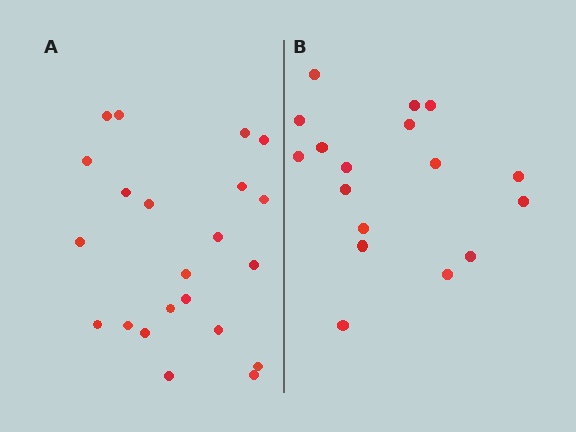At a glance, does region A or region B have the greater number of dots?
Region A (the left region) has more dots.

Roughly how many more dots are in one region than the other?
Region A has about 5 more dots than region B.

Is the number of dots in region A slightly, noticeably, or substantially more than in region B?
Region A has noticeably more, but not dramatically so. The ratio is roughly 1.3 to 1.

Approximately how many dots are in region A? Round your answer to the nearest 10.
About 20 dots. (The exact count is 22, which rounds to 20.)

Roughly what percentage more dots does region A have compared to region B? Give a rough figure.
About 30% more.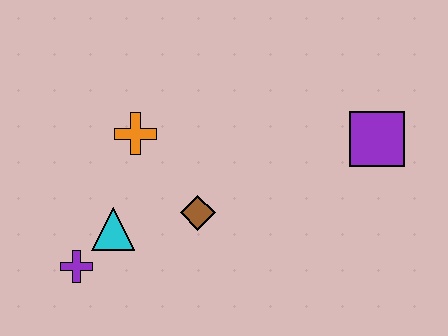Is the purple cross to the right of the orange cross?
No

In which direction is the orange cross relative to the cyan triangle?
The orange cross is above the cyan triangle.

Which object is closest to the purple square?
The brown diamond is closest to the purple square.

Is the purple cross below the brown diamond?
Yes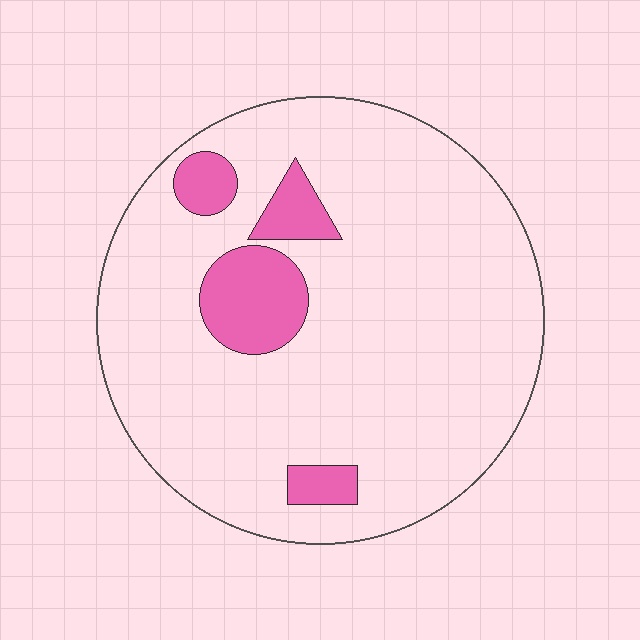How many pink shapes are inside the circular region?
4.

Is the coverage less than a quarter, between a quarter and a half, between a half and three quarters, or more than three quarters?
Less than a quarter.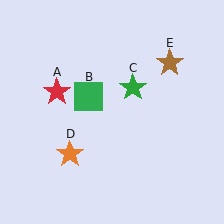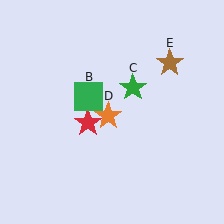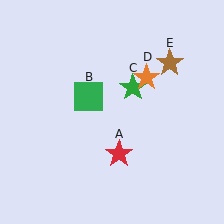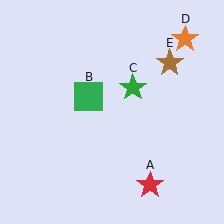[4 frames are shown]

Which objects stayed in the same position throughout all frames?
Green square (object B) and green star (object C) and brown star (object E) remained stationary.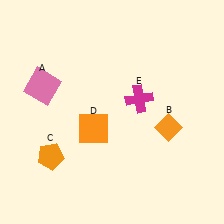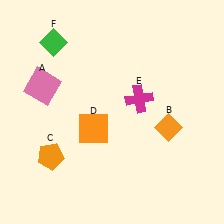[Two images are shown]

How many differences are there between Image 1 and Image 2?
There is 1 difference between the two images.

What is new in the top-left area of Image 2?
A green diamond (F) was added in the top-left area of Image 2.